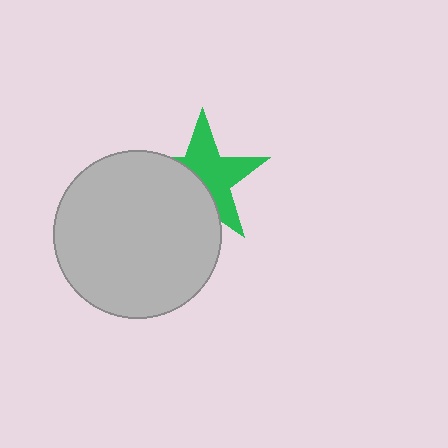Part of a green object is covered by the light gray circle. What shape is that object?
It is a star.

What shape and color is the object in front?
The object in front is a light gray circle.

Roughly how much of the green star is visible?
About half of it is visible (roughly 56%).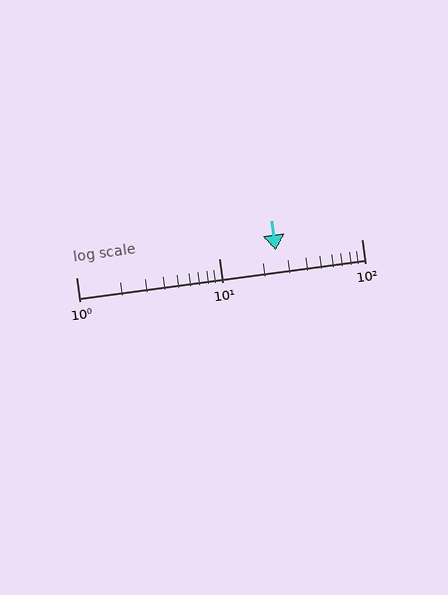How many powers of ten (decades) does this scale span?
The scale spans 2 decades, from 1 to 100.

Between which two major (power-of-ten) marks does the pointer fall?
The pointer is between 10 and 100.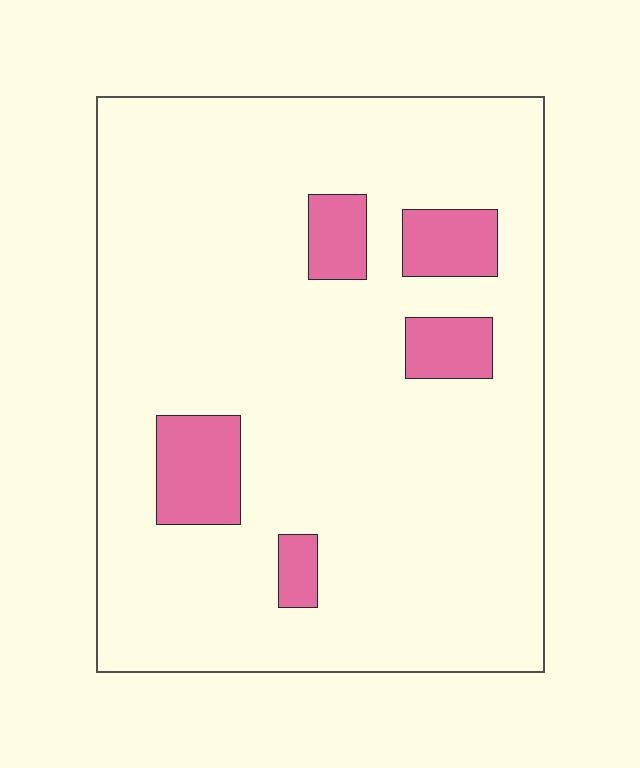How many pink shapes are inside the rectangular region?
5.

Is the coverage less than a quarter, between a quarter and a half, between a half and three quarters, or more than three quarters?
Less than a quarter.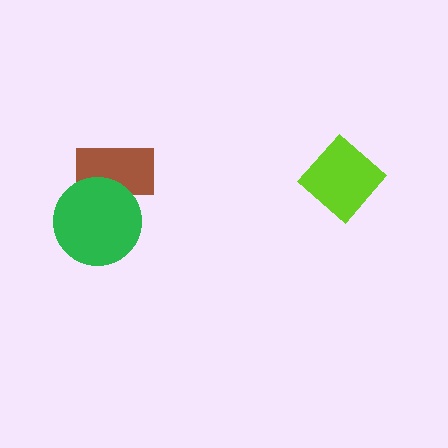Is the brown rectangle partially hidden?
Yes, it is partially covered by another shape.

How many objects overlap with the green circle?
1 object overlaps with the green circle.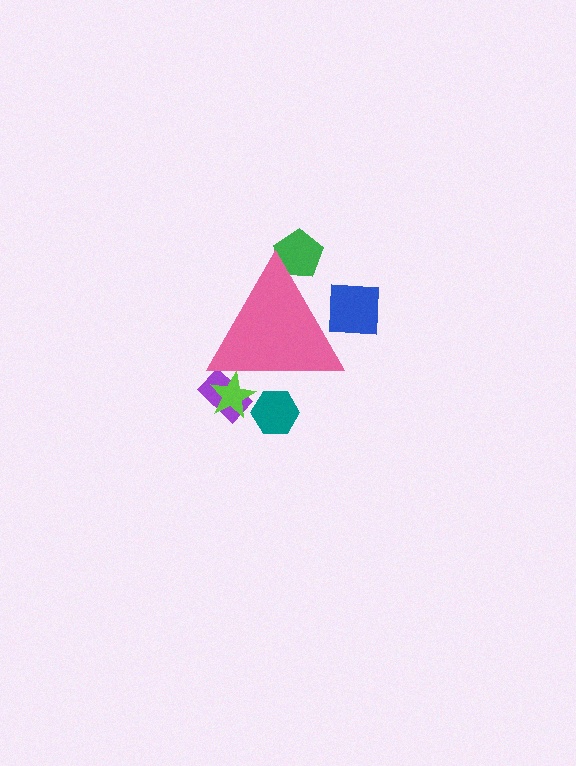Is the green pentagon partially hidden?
Yes, the green pentagon is partially hidden behind the pink triangle.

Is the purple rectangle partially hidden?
Yes, the purple rectangle is partially hidden behind the pink triangle.